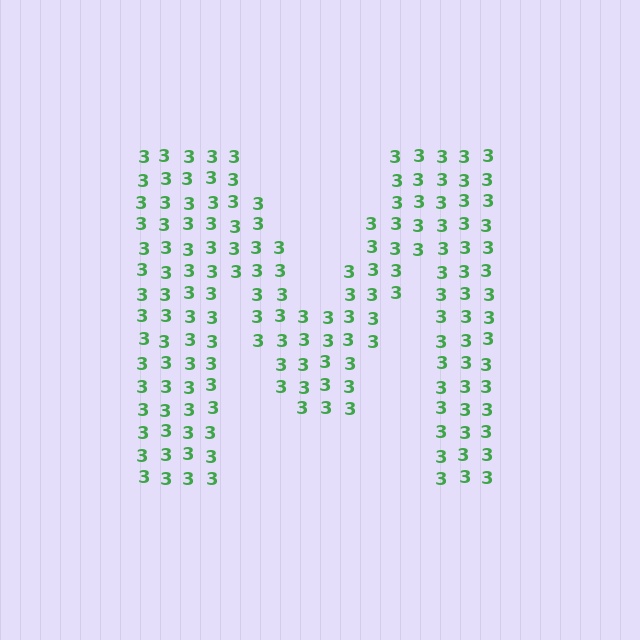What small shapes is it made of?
It is made of small digit 3's.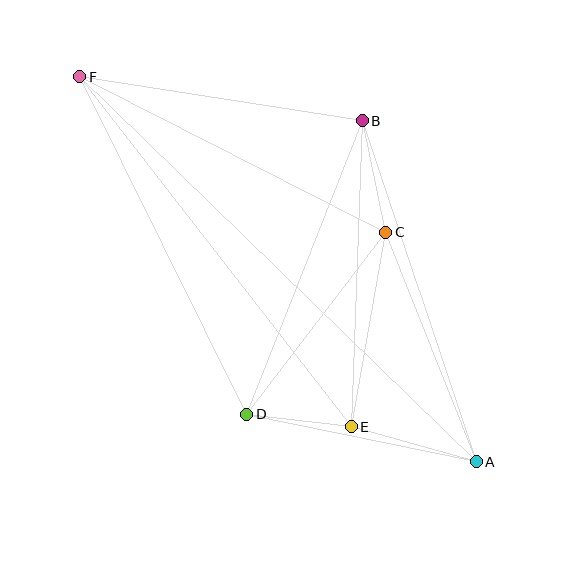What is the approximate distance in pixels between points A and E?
The distance between A and E is approximately 130 pixels.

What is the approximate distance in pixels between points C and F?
The distance between C and F is approximately 343 pixels.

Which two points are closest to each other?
Points D and E are closest to each other.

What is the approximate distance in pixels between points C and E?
The distance between C and E is approximately 198 pixels.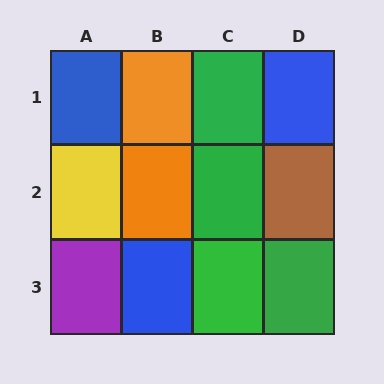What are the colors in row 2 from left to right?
Yellow, orange, green, brown.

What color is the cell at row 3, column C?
Green.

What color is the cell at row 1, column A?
Blue.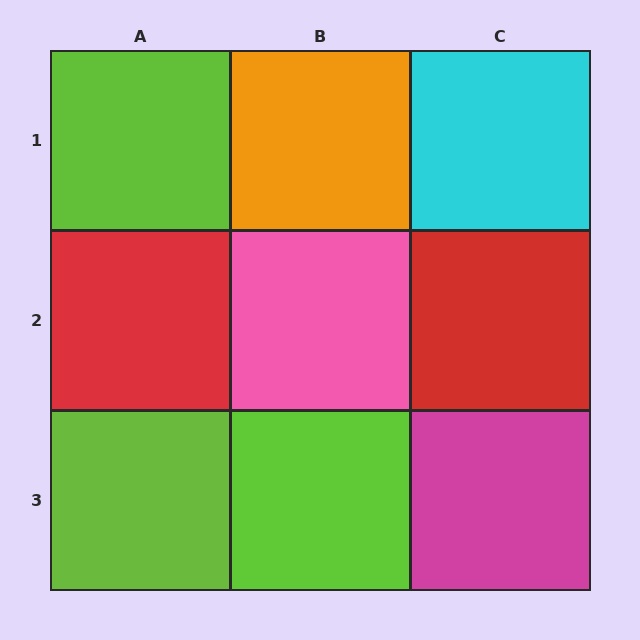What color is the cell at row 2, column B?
Pink.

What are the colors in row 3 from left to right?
Lime, lime, magenta.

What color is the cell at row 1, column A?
Lime.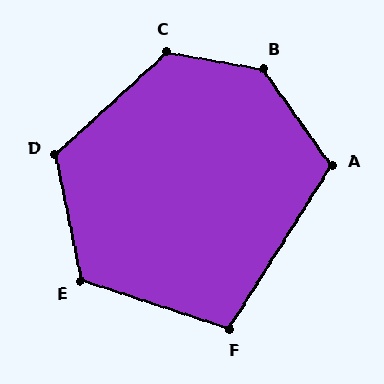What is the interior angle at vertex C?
Approximately 128 degrees (obtuse).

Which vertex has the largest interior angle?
B, at approximately 135 degrees.